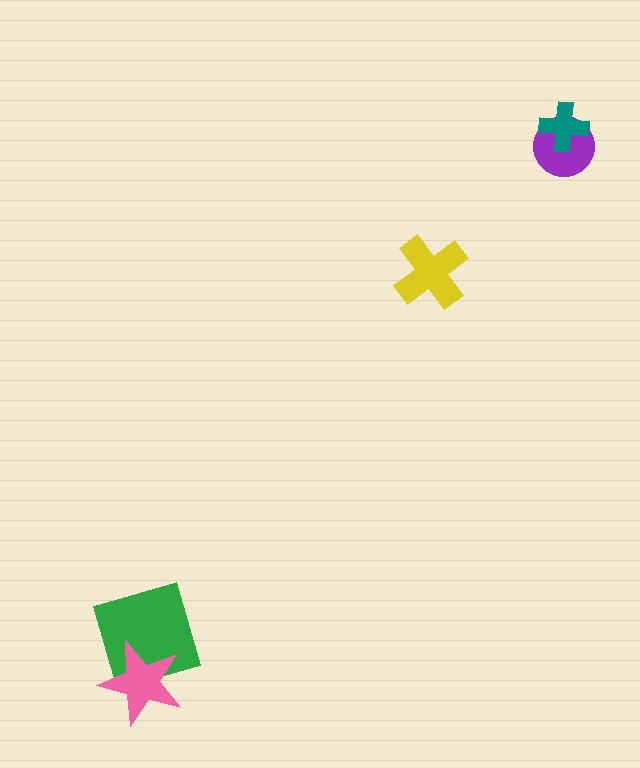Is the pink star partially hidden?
No, no other shape covers it.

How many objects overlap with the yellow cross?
0 objects overlap with the yellow cross.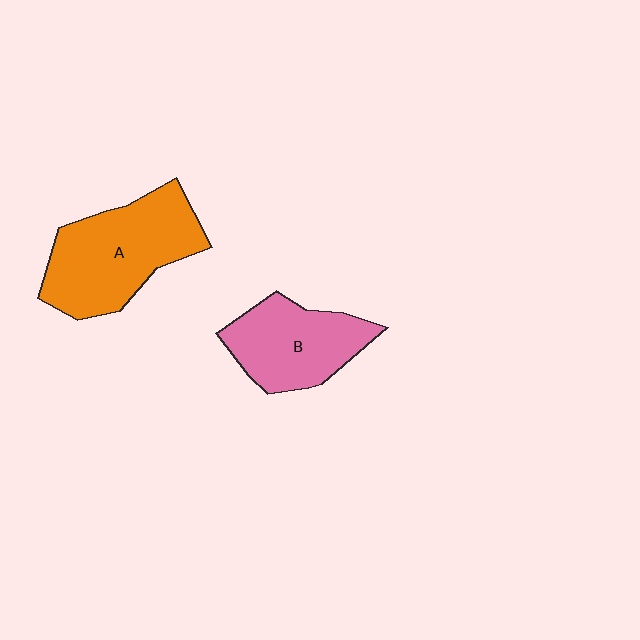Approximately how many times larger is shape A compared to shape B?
Approximately 1.3 times.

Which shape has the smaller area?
Shape B (pink).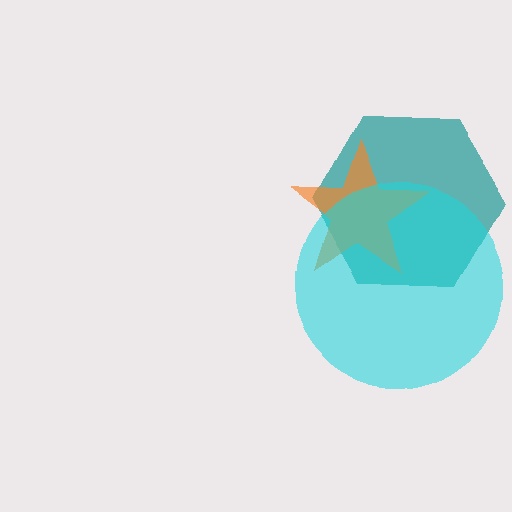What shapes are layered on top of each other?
The layered shapes are: a teal hexagon, an orange star, a cyan circle.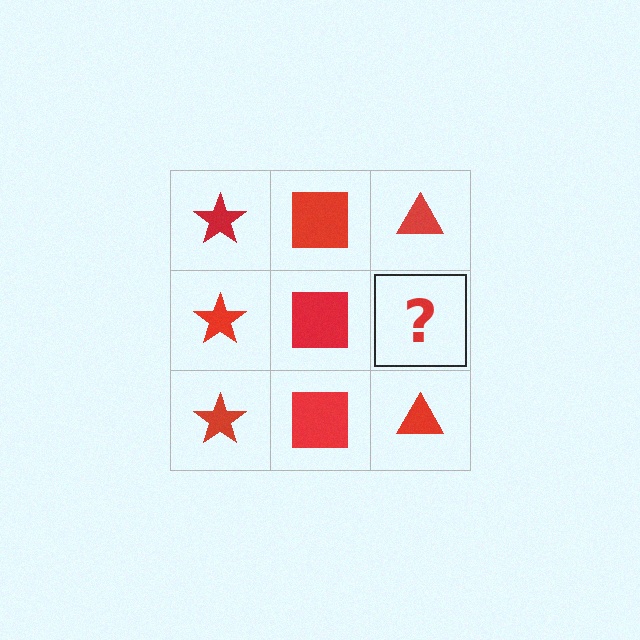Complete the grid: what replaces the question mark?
The question mark should be replaced with a red triangle.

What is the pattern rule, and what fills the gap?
The rule is that each column has a consistent shape. The gap should be filled with a red triangle.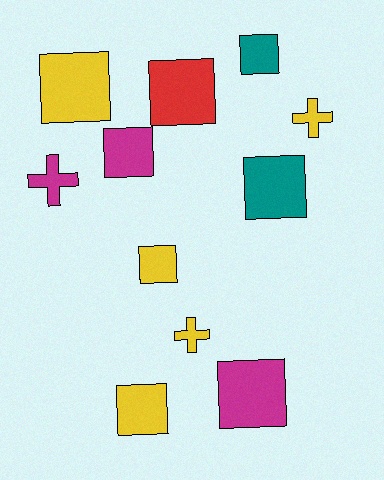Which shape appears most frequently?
Square, with 8 objects.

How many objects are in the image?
There are 11 objects.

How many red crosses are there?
There are no red crosses.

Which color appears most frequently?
Yellow, with 5 objects.